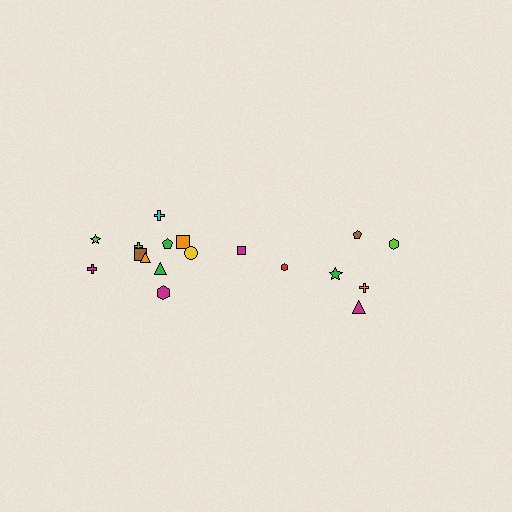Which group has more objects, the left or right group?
The left group.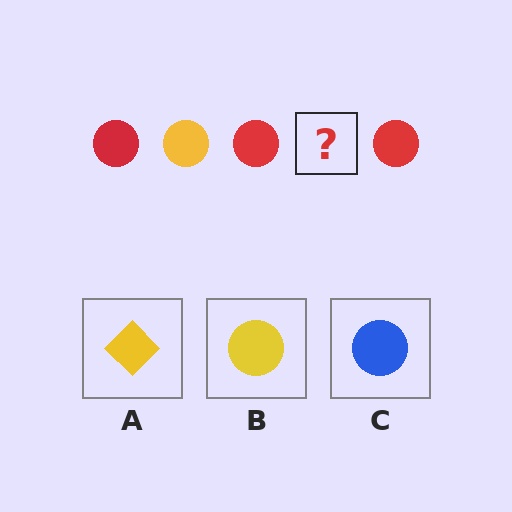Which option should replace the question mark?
Option B.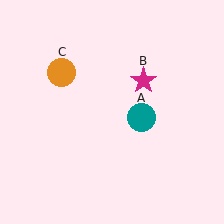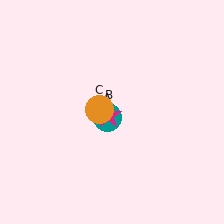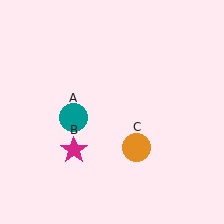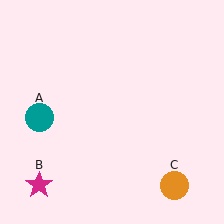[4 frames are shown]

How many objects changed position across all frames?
3 objects changed position: teal circle (object A), magenta star (object B), orange circle (object C).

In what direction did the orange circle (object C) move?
The orange circle (object C) moved down and to the right.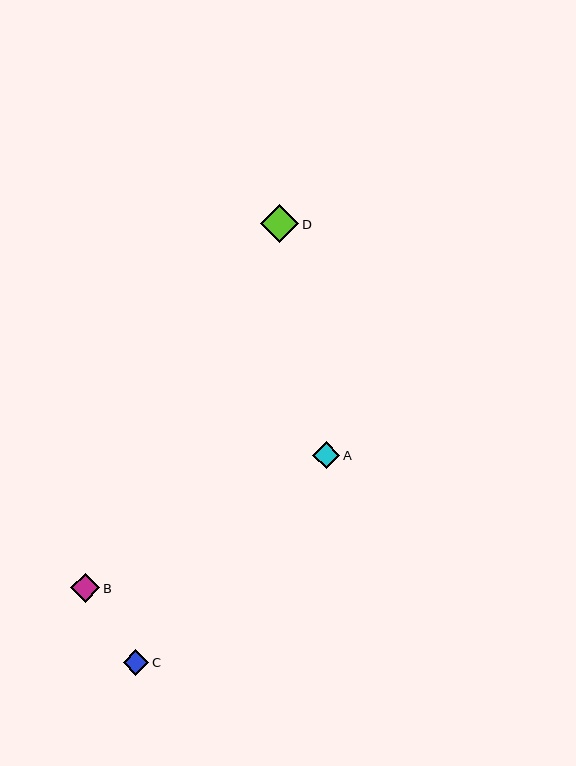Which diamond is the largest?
Diamond D is the largest with a size of approximately 38 pixels.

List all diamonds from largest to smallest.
From largest to smallest: D, B, A, C.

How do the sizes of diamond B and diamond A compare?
Diamond B and diamond A are approximately the same size.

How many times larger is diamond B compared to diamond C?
Diamond B is approximately 1.1 times the size of diamond C.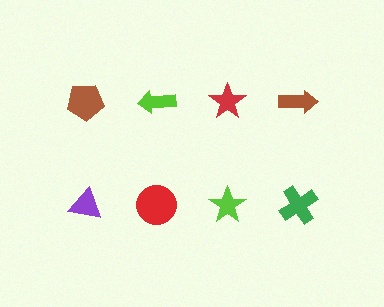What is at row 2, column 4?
A green cross.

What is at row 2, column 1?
A purple triangle.